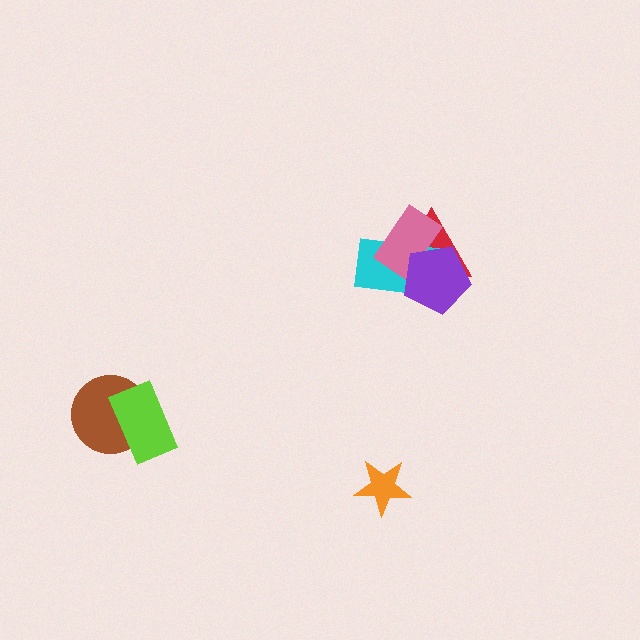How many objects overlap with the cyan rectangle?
3 objects overlap with the cyan rectangle.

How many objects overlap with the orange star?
0 objects overlap with the orange star.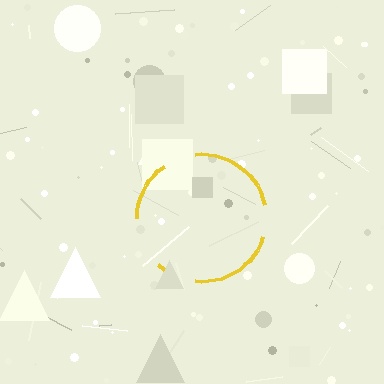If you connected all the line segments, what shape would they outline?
They would outline a circle.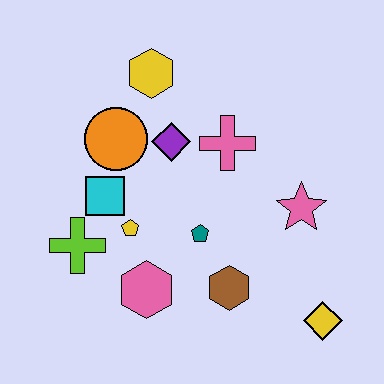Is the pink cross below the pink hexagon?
No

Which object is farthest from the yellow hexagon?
The yellow diamond is farthest from the yellow hexagon.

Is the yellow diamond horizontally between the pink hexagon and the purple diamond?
No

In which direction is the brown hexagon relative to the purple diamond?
The brown hexagon is below the purple diamond.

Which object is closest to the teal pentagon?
The brown hexagon is closest to the teal pentagon.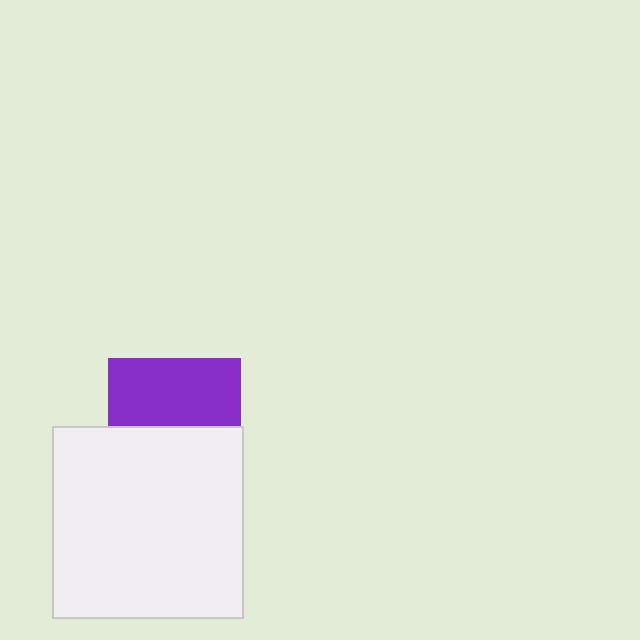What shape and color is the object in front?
The object in front is a white square.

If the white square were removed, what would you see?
You would see the complete purple square.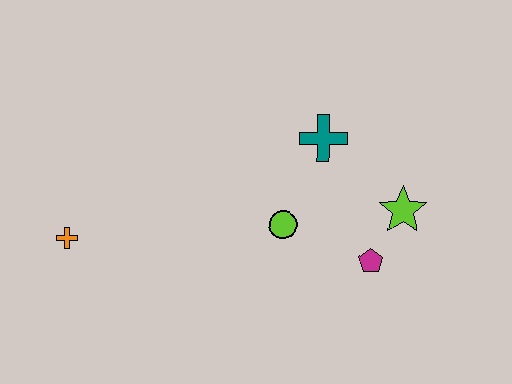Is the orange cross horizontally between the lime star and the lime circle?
No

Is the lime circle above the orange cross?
Yes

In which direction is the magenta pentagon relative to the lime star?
The magenta pentagon is below the lime star.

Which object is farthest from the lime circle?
The orange cross is farthest from the lime circle.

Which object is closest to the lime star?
The magenta pentagon is closest to the lime star.